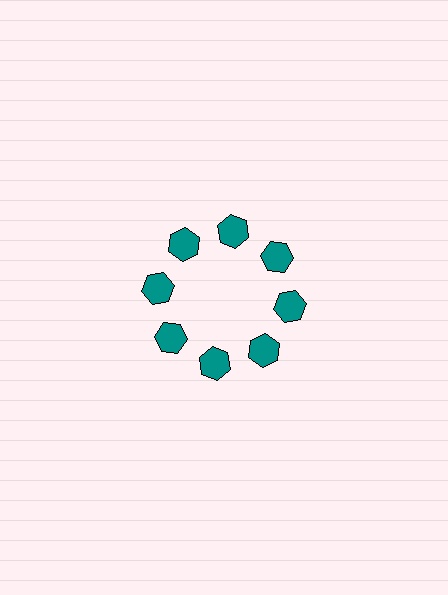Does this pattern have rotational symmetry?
Yes, this pattern has 8-fold rotational symmetry. It looks the same after rotating 45 degrees around the center.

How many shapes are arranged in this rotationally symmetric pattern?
There are 8 shapes, arranged in 8 groups of 1.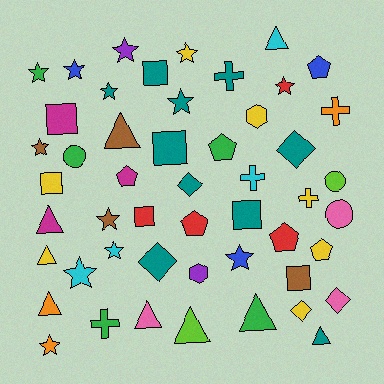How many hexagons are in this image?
There are 2 hexagons.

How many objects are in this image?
There are 50 objects.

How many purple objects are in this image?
There are 2 purple objects.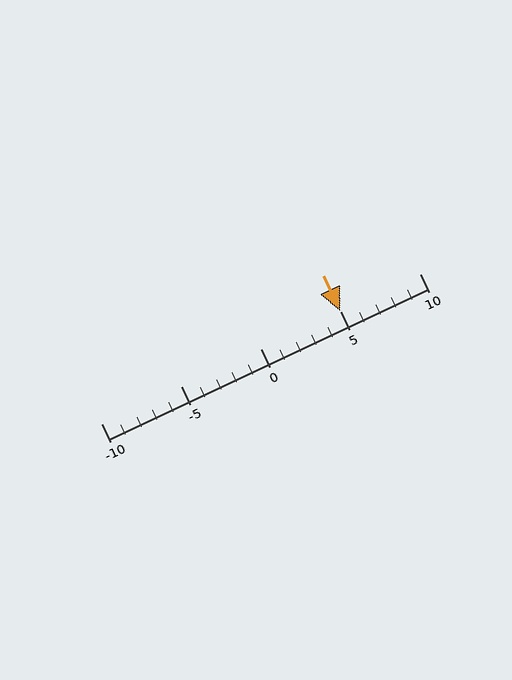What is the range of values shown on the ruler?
The ruler shows values from -10 to 10.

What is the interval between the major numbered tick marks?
The major tick marks are spaced 5 units apart.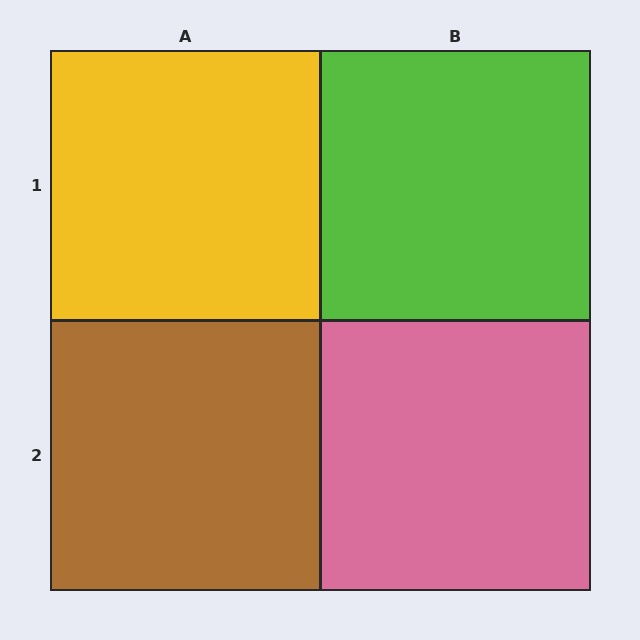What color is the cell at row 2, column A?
Brown.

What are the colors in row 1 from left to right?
Yellow, lime.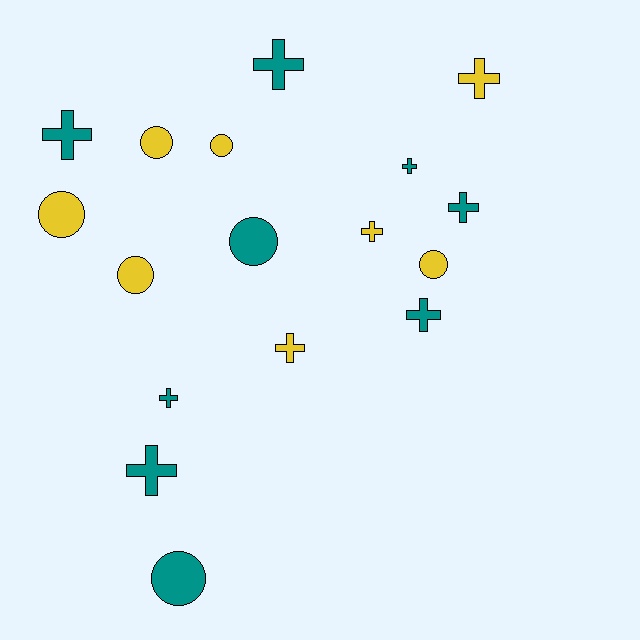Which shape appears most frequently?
Cross, with 10 objects.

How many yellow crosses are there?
There are 3 yellow crosses.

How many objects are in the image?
There are 17 objects.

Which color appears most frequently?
Teal, with 9 objects.